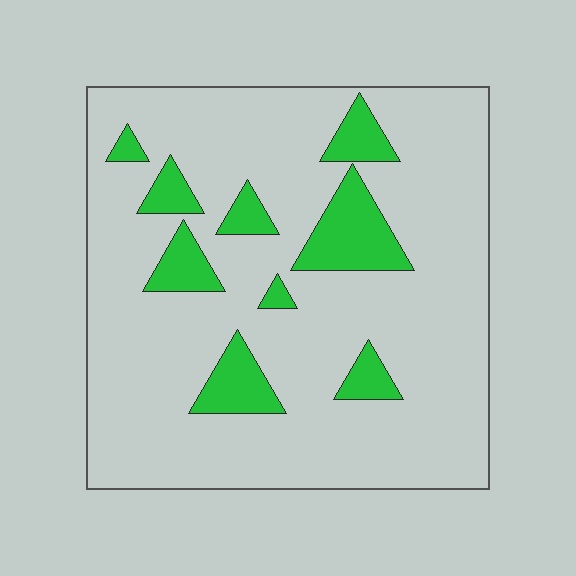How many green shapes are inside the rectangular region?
9.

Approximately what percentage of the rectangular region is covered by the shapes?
Approximately 15%.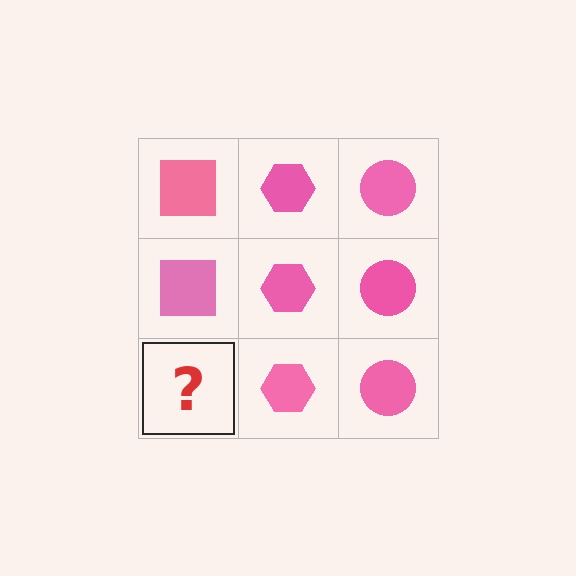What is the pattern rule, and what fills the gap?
The rule is that each column has a consistent shape. The gap should be filled with a pink square.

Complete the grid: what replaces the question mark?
The question mark should be replaced with a pink square.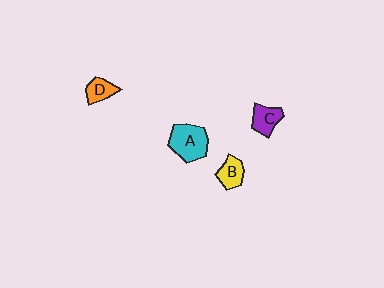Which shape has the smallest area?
Shape D (orange).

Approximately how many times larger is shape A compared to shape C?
Approximately 1.6 times.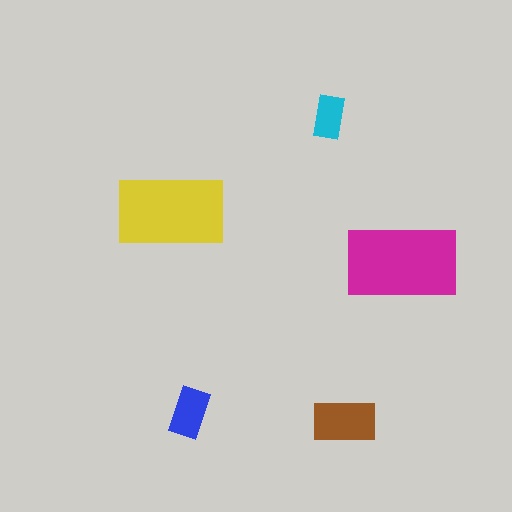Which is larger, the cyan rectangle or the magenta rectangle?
The magenta one.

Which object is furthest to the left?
The yellow rectangle is leftmost.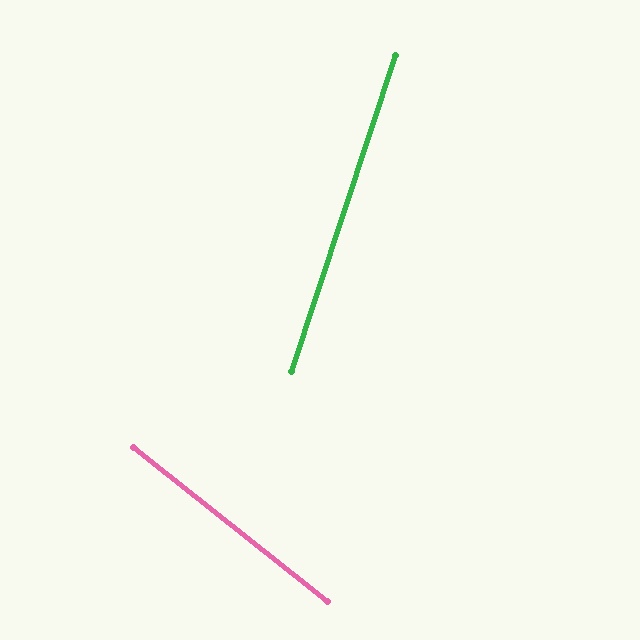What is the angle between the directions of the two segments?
Approximately 70 degrees.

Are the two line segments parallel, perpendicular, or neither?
Neither parallel nor perpendicular — they differ by about 70°.